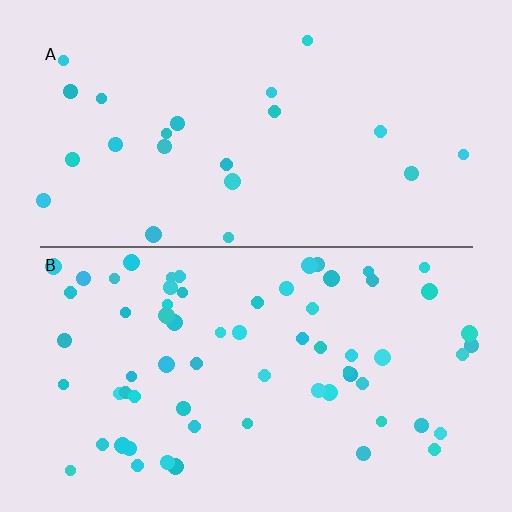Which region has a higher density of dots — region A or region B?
B (the bottom).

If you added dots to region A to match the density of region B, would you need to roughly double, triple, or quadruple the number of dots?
Approximately triple.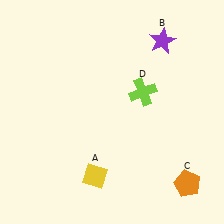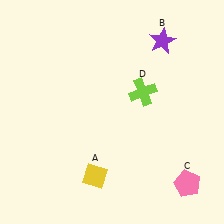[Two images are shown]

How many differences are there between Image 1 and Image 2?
There is 1 difference between the two images.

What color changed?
The pentagon (C) changed from orange in Image 1 to pink in Image 2.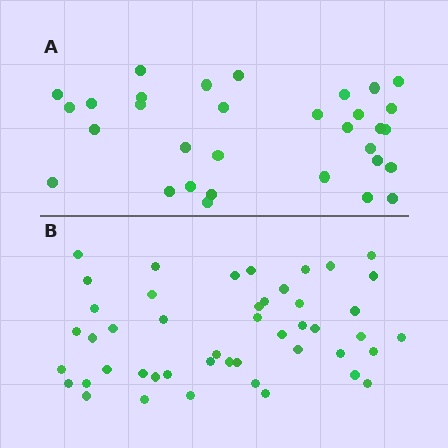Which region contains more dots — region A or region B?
Region B (the bottom region) has more dots.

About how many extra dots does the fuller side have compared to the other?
Region B has approximately 15 more dots than region A.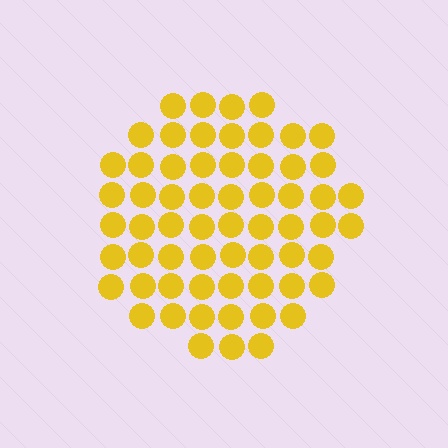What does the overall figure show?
The overall figure shows a circle.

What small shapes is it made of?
It is made of small circles.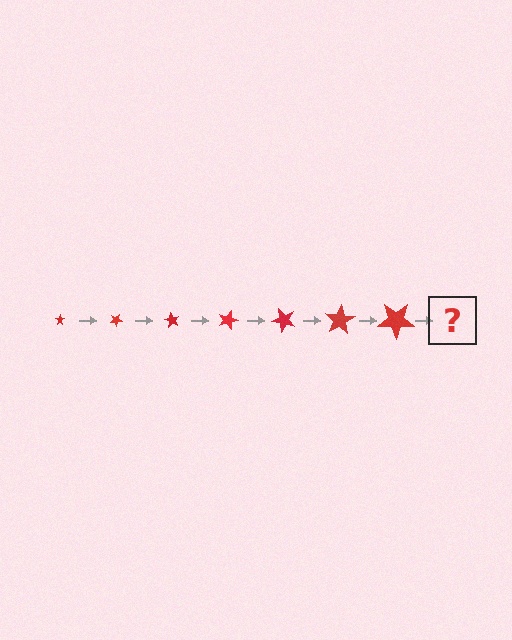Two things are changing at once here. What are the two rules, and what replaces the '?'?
The two rules are that the star grows larger each step and it rotates 30 degrees each step. The '?' should be a star, larger than the previous one and rotated 210 degrees from the start.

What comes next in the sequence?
The next element should be a star, larger than the previous one and rotated 210 degrees from the start.